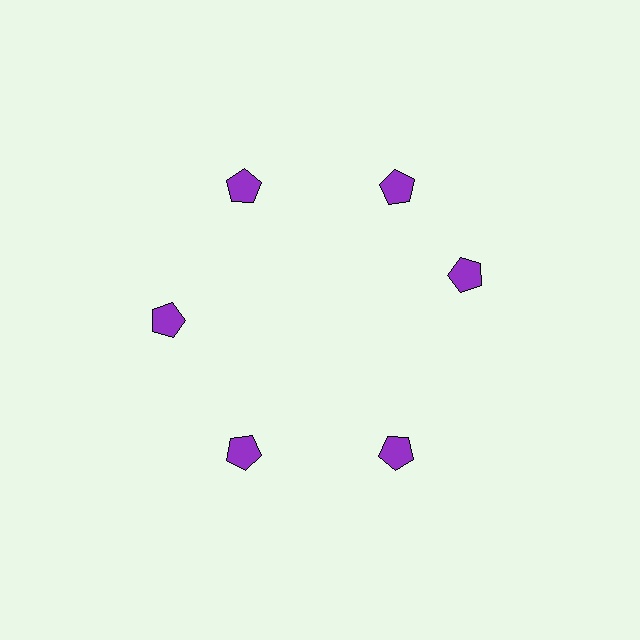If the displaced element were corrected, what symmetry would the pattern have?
It would have 6-fold rotational symmetry — the pattern would map onto itself every 60 degrees.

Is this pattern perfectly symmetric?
No. The 6 purple pentagons are arranged in a ring, but one element near the 3 o'clock position is rotated out of alignment along the ring, breaking the 6-fold rotational symmetry.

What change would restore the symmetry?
The symmetry would be restored by rotating it back into even spacing with its neighbors so that all 6 pentagons sit at equal angles and equal distance from the center.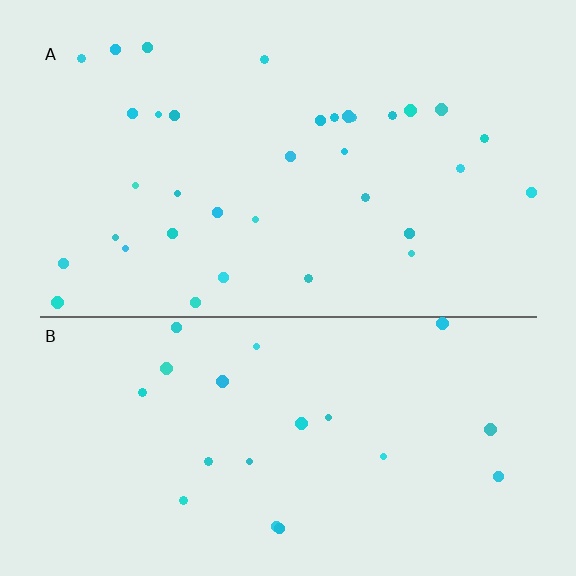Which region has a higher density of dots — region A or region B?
A (the top).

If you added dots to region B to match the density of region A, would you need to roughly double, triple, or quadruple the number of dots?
Approximately double.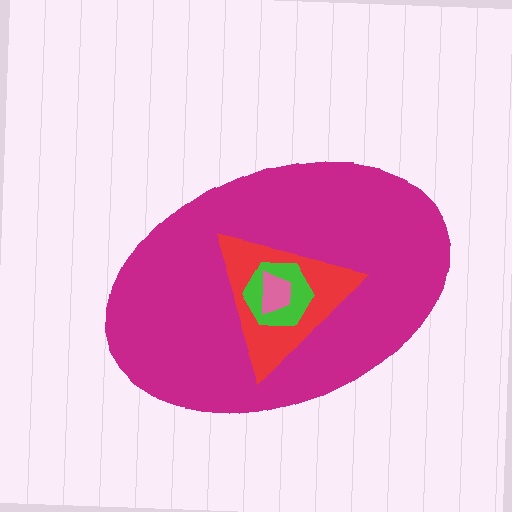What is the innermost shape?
The pink trapezoid.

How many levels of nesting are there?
4.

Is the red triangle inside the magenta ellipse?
Yes.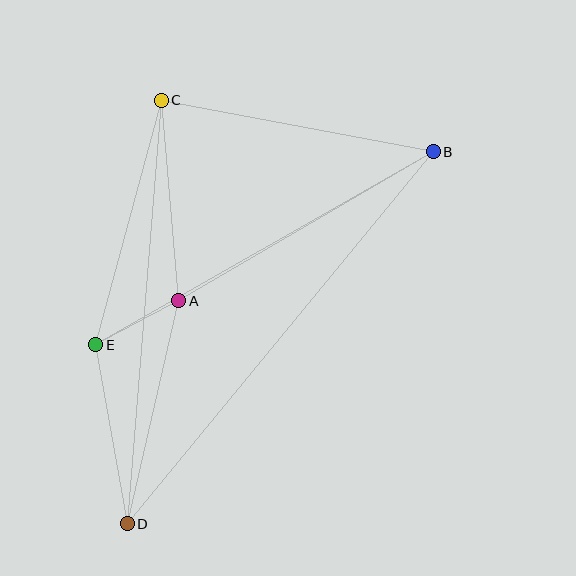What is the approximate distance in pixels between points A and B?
The distance between A and B is approximately 295 pixels.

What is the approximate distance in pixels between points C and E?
The distance between C and E is approximately 253 pixels.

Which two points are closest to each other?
Points A and E are closest to each other.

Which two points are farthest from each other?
Points B and D are farthest from each other.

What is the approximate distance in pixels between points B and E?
The distance between B and E is approximately 389 pixels.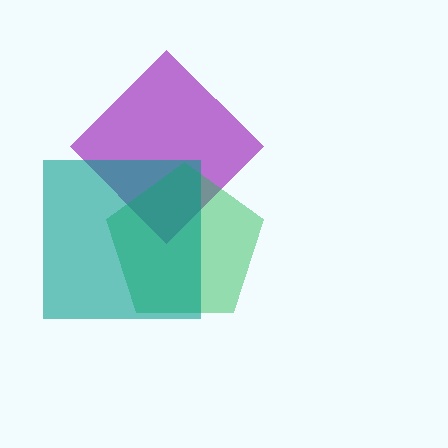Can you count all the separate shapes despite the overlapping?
Yes, there are 3 separate shapes.